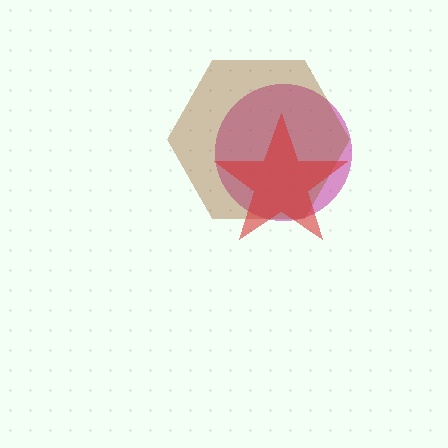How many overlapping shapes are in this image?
There are 3 overlapping shapes in the image.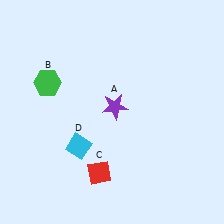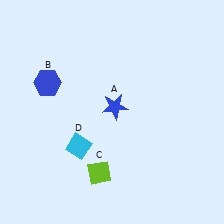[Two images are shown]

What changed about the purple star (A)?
In Image 1, A is purple. In Image 2, it changed to blue.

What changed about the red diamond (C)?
In Image 1, C is red. In Image 2, it changed to lime.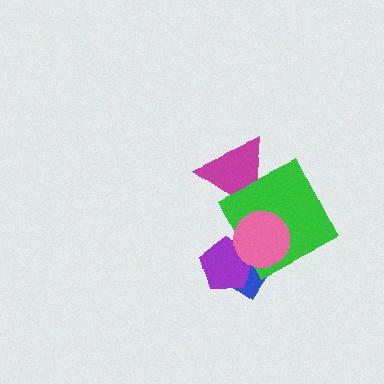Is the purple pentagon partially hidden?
Yes, it is partially covered by another shape.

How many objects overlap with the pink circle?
3 objects overlap with the pink circle.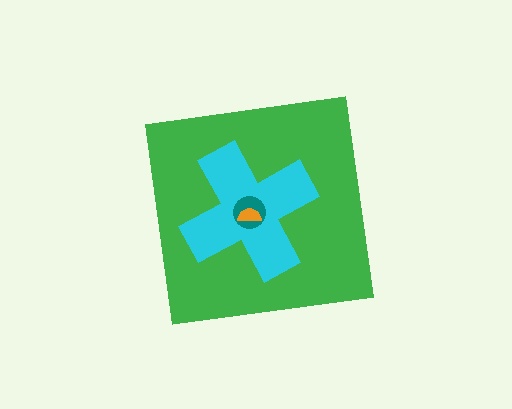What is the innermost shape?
The orange semicircle.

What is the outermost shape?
The green square.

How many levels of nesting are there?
4.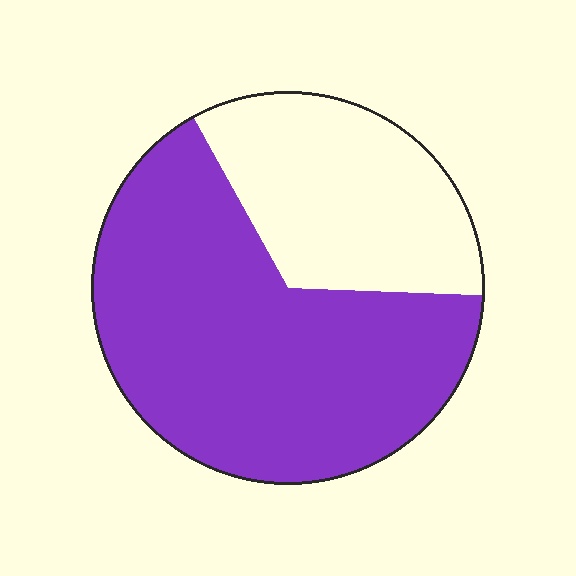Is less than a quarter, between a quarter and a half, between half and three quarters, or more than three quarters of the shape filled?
Between half and three quarters.